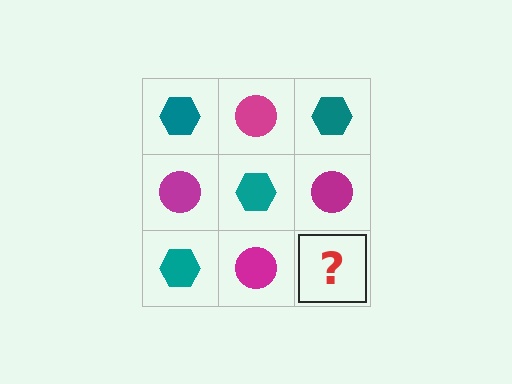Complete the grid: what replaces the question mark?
The question mark should be replaced with a teal hexagon.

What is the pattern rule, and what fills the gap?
The rule is that it alternates teal hexagon and magenta circle in a checkerboard pattern. The gap should be filled with a teal hexagon.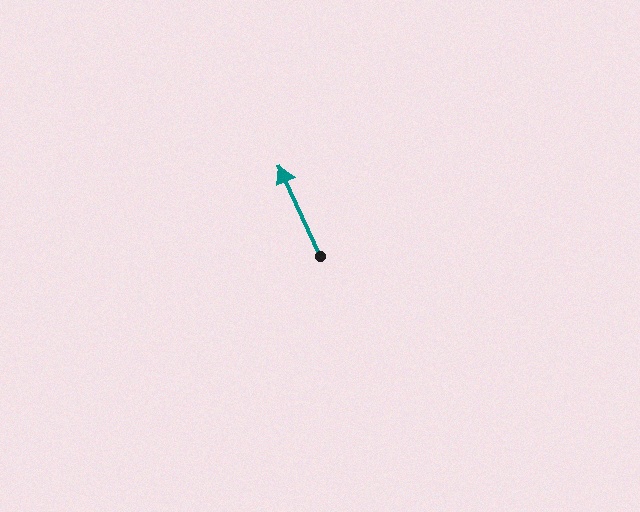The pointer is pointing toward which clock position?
Roughly 11 o'clock.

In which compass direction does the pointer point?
Northwest.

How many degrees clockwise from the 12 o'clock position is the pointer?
Approximately 335 degrees.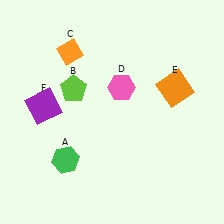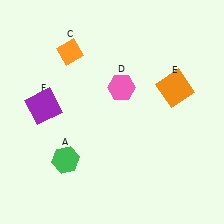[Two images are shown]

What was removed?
The lime pentagon (B) was removed in Image 2.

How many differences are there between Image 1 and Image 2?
There is 1 difference between the two images.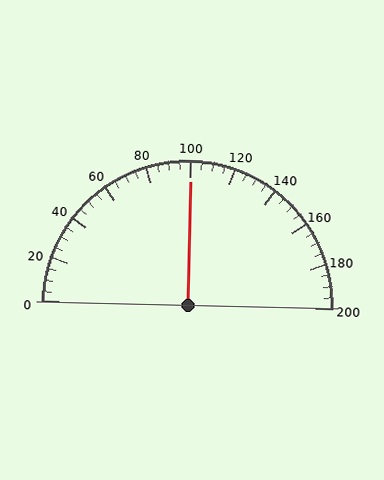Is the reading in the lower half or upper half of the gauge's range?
The reading is in the upper half of the range (0 to 200).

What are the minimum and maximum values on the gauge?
The gauge ranges from 0 to 200.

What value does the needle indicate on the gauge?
The needle indicates approximately 100.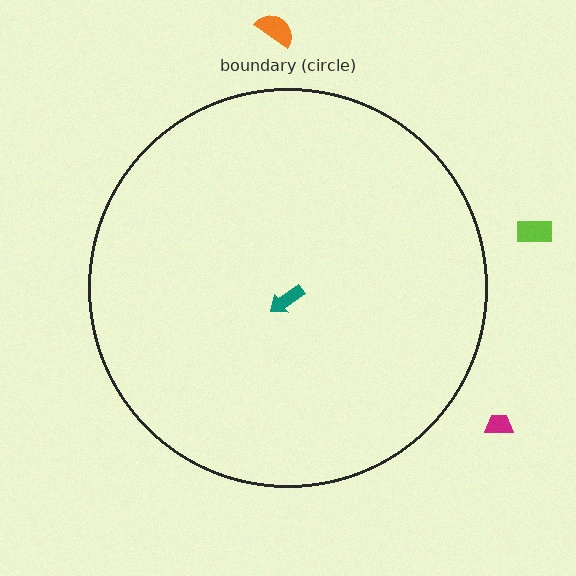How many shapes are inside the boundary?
1 inside, 3 outside.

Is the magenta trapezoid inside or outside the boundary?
Outside.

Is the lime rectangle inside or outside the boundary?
Outside.